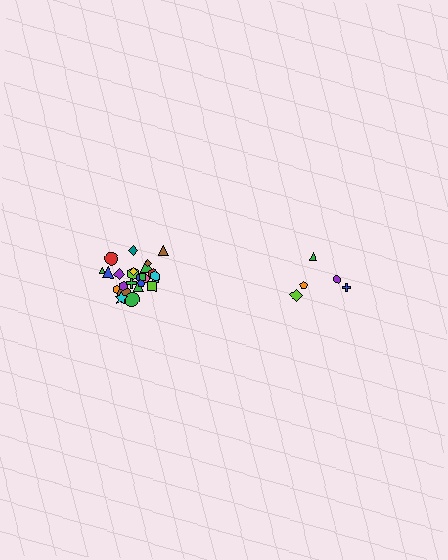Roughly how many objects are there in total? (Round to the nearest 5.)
Roughly 30 objects in total.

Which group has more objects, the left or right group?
The left group.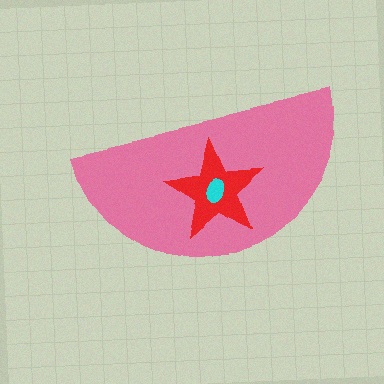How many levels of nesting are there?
3.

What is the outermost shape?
The pink semicircle.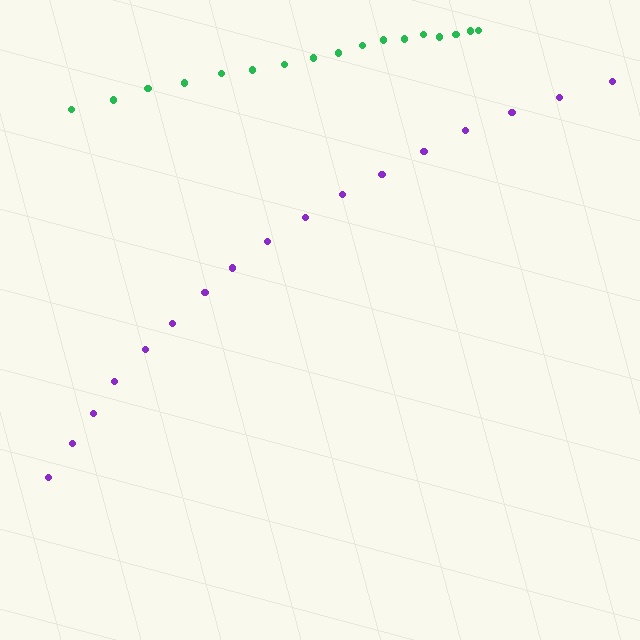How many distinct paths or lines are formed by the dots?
There are 2 distinct paths.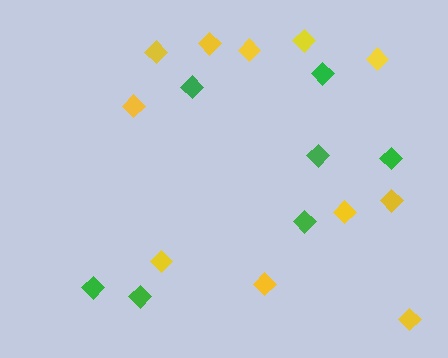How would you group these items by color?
There are 2 groups: one group of green diamonds (7) and one group of yellow diamonds (11).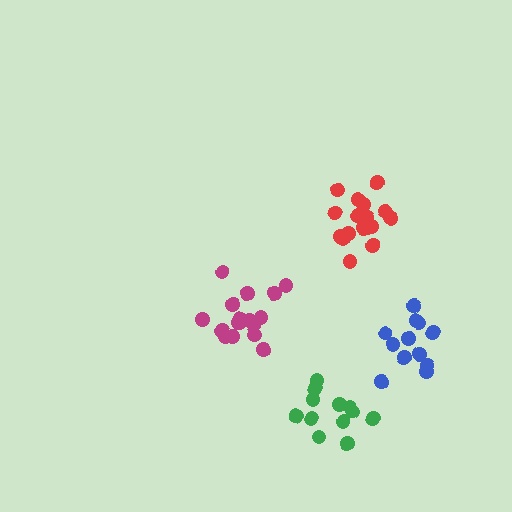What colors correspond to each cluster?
The clusters are colored: red, magenta, blue, green.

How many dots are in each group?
Group 1: 17 dots, Group 2: 16 dots, Group 3: 12 dots, Group 4: 12 dots (57 total).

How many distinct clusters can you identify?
There are 4 distinct clusters.